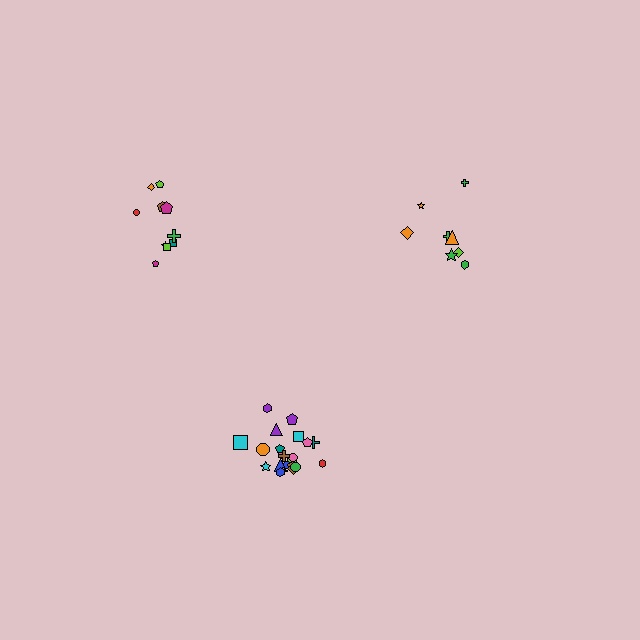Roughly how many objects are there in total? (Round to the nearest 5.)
Roughly 40 objects in total.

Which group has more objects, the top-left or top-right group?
The top-left group.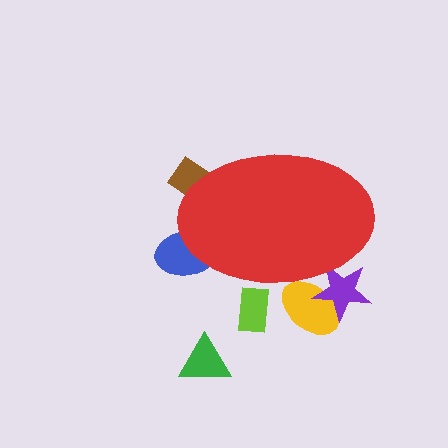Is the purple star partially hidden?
Yes, the purple star is partially hidden behind the red ellipse.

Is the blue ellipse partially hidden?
Yes, the blue ellipse is partially hidden behind the red ellipse.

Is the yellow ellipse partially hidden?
Yes, the yellow ellipse is partially hidden behind the red ellipse.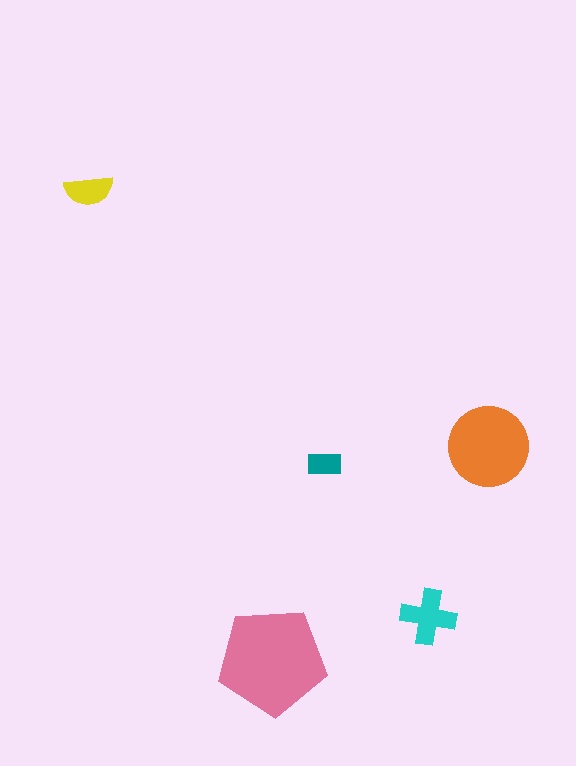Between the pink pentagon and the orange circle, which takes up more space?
The pink pentagon.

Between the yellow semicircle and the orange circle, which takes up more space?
The orange circle.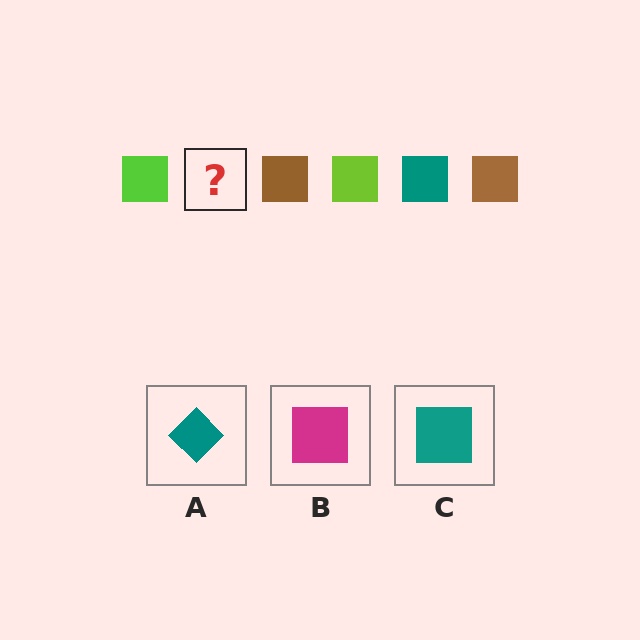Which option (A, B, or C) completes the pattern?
C.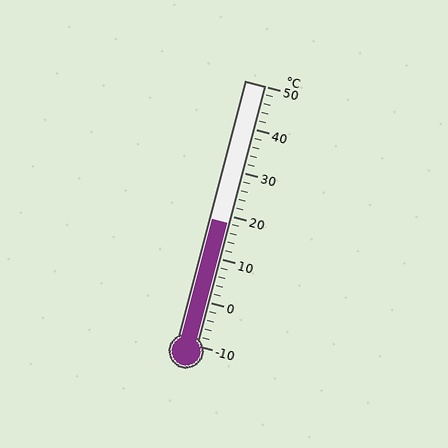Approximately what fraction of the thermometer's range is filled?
The thermometer is filled to approximately 45% of its range.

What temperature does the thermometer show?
The thermometer shows approximately 18°C.